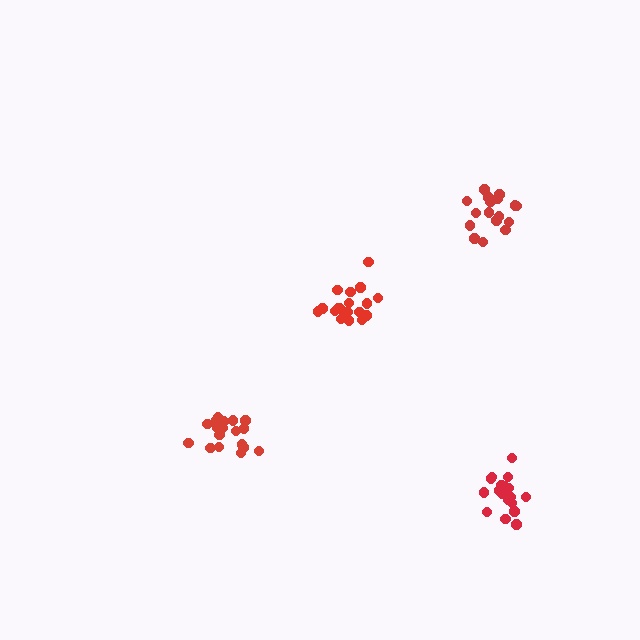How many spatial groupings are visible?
There are 4 spatial groupings.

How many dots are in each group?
Group 1: 18 dots, Group 2: 17 dots, Group 3: 18 dots, Group 4: 20 dots (73 total).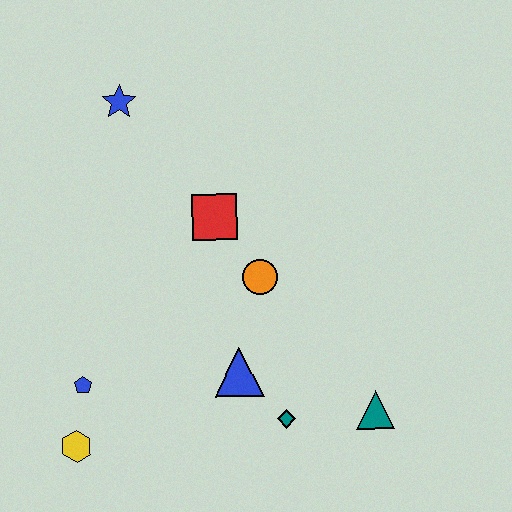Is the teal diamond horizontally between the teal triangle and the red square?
Yes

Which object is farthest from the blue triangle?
The blue star is farthest from the blue triangle.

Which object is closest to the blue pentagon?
The yellow hexagon is closest to the blue pentagon.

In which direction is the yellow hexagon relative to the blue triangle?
The yellow hexagon is to the left of the blue triangle.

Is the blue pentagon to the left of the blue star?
Yes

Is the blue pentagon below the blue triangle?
Yes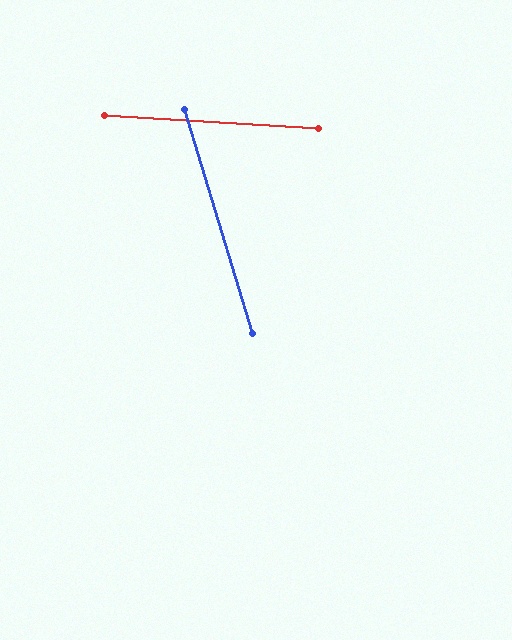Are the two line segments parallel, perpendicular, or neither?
Neither parallel nor perpendicular — they differ by about 70°.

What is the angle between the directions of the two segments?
Approximately 70 degrees.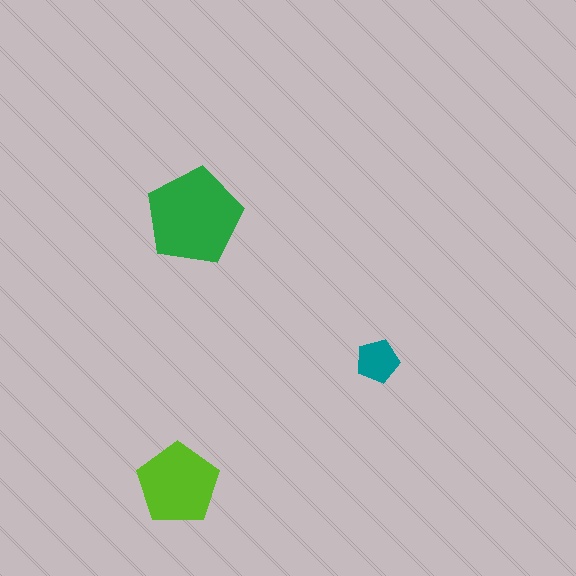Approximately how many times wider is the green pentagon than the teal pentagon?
About 2 times wider.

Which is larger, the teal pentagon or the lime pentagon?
The lime one.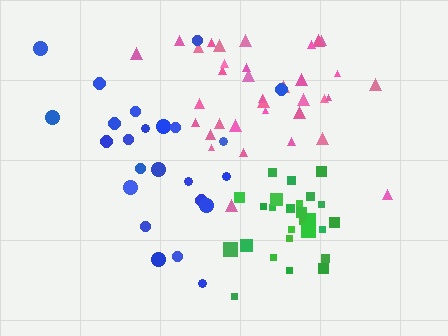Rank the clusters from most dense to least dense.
green, pink, blue.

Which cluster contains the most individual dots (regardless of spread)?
Pink (35).